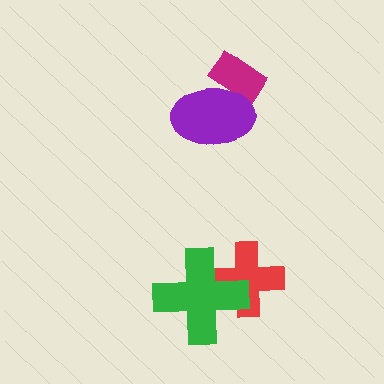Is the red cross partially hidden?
Yes, it is partially covered by another shape.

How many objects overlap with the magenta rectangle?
1 object overlaps with the magenta rectangle.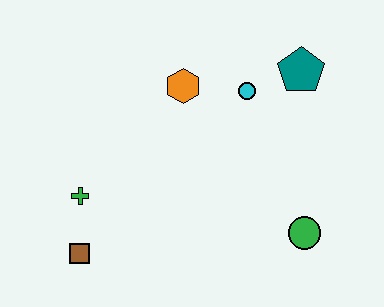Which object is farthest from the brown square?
The teal pentagon is farthest from the brown square.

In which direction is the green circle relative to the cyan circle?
The green circle is below the cyan circle.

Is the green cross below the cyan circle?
Yes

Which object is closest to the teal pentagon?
The cyan circle is closest to the teal pentagon.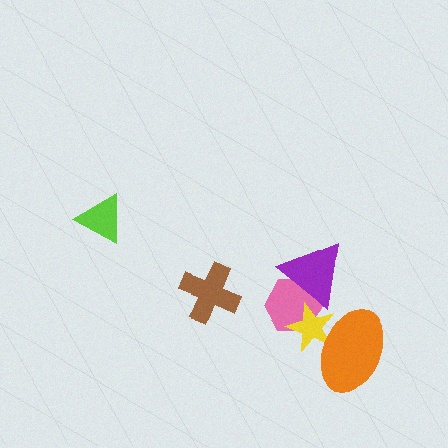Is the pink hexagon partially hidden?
Yes, it is partially covered by another shape.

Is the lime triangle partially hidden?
No, no other shape covers it.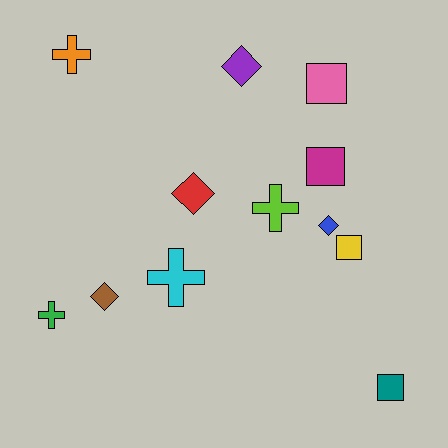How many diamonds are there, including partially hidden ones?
There are 4 diamonds.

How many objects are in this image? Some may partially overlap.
There are 12 objects.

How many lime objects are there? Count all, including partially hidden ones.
There is 1 lime object.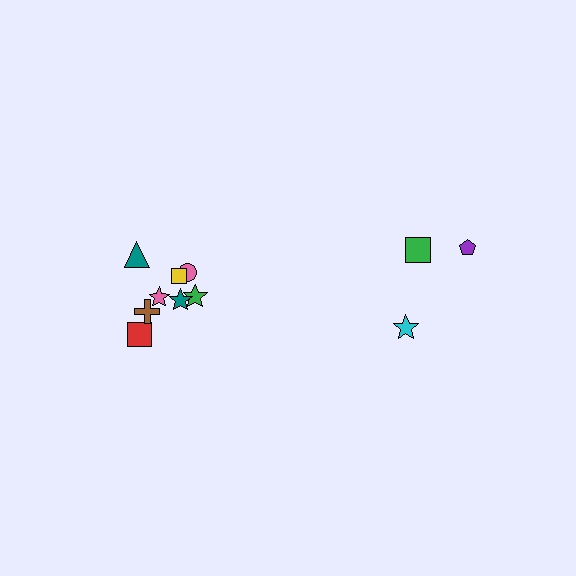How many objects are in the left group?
There are 8 objects.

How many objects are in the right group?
There are 3 objects.